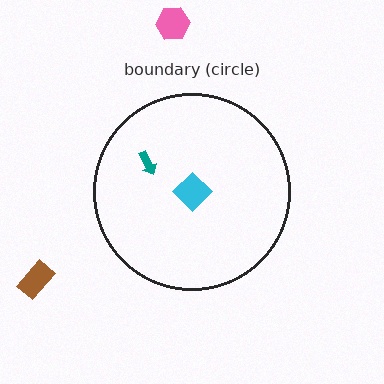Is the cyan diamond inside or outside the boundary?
Inside.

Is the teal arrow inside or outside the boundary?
Inside.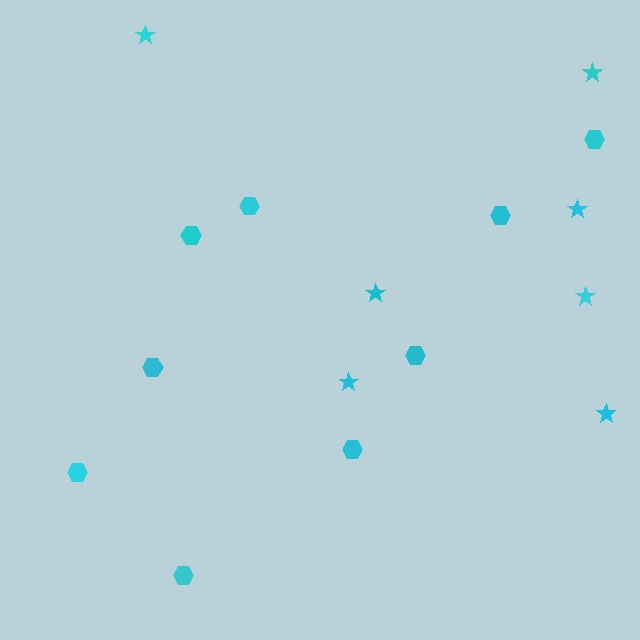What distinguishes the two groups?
There are 2 groups: one group of hexagons (9) and one group of stars (7).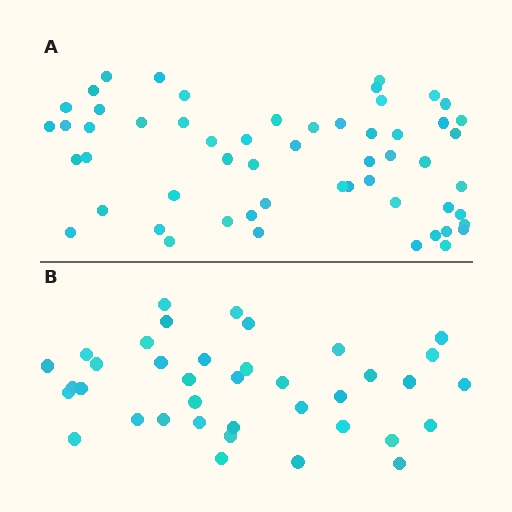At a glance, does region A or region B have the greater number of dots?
Region A (the top region) has more dots.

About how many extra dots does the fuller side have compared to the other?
Region A has approximately 20 more dots than region B.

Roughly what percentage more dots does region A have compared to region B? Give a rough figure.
About 45% more.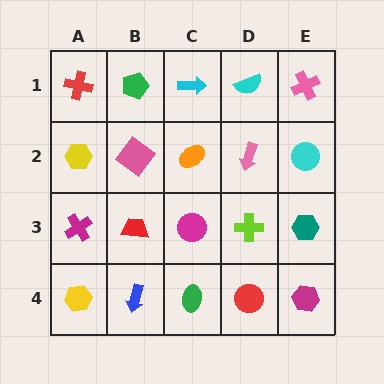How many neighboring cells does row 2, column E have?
3.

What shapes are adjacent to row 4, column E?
A teal hexagon (row 3, column E), a red circle (row 4, column D).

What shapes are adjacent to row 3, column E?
A cyan circle (row 2, column E), a magenta hexagon (row 4, column E), a lime cross (row 3, column D).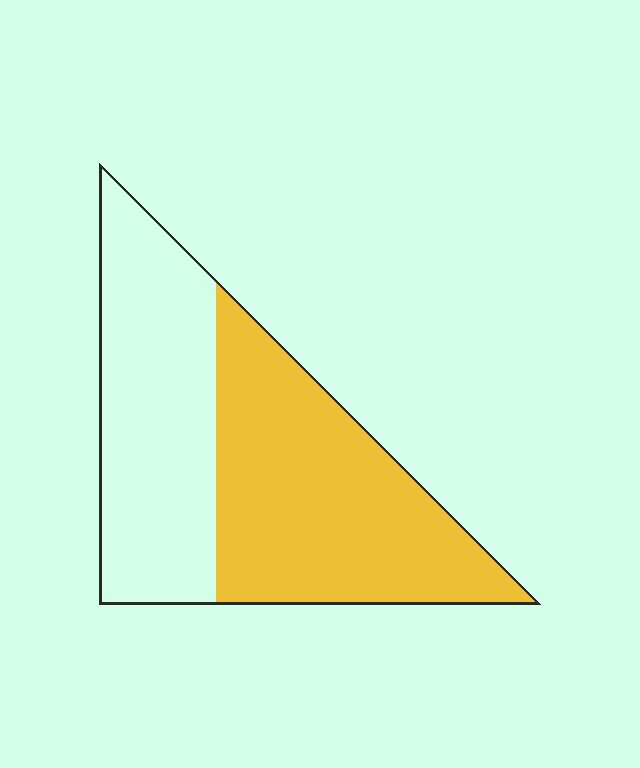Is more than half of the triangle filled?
Yes.